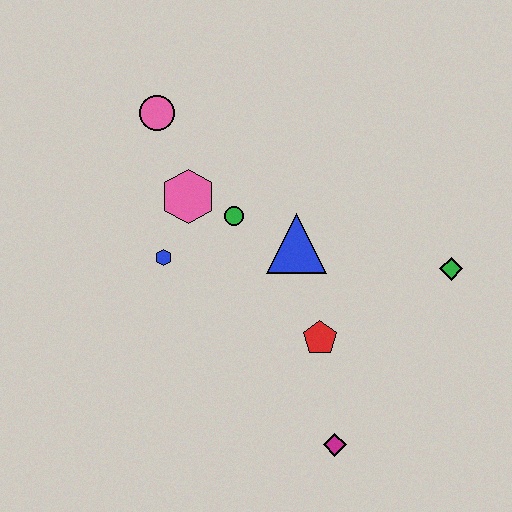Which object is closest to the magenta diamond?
The red pentagon is closest to the magenta diamond.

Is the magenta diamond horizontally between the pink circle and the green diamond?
Yes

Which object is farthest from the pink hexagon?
The magenta diamond is farthest from the pink hexagon.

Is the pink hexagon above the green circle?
Yes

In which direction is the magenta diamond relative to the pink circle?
The magenta diamond is below the pink circle.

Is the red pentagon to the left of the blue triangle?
No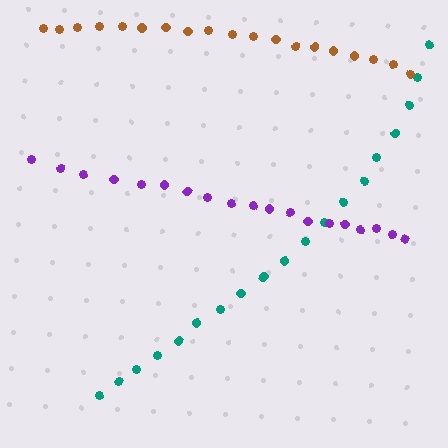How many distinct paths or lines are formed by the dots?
There are 3 distinct paths.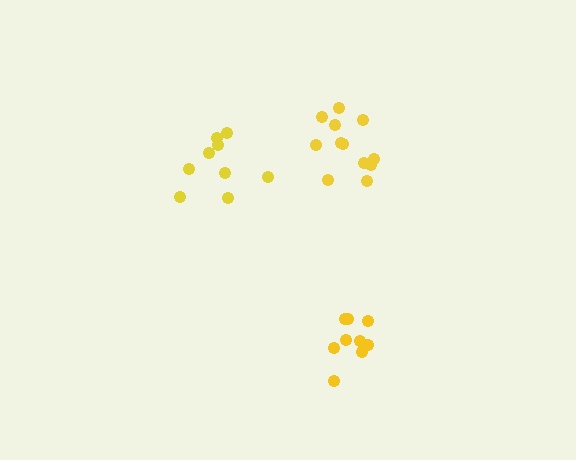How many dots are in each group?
Group 1: 12 dots, Group 2: 9 dots, Group 3: 10 dots (31 total).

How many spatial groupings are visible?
There are 3 spatial groupings.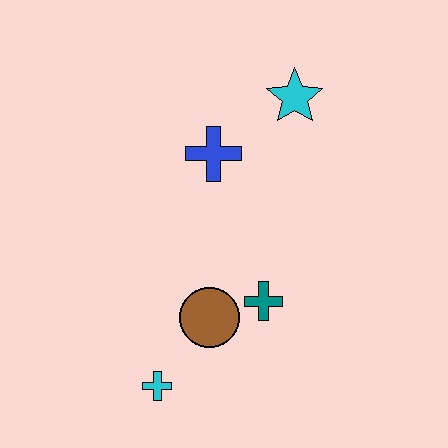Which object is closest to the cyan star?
The blue cross is closest to the cyan star.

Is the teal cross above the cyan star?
No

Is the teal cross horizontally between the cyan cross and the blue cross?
No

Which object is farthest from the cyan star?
The cyan cross is farthest from the cyan star.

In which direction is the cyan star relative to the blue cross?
The cyan star is to the right of the blue cross.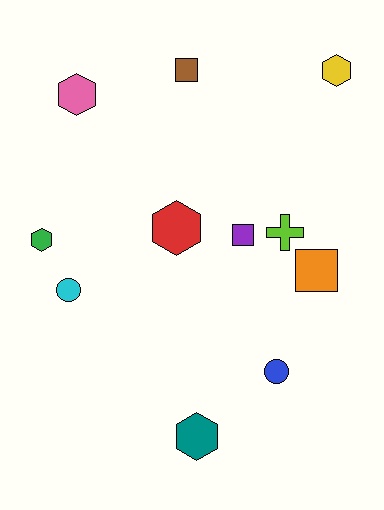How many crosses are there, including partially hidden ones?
There is 1 cross.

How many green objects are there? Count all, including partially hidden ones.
There is 1 green object.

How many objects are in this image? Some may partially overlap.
There are 11 objects.